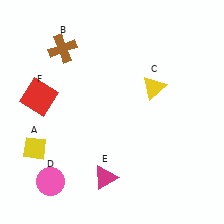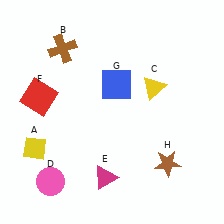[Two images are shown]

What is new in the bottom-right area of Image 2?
A brown star (H) was added in the bottom-right area of Image 2.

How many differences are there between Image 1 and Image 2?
There are 2 differences between the two images.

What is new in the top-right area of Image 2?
A blue square (G) was added in the top-right area of Image 2.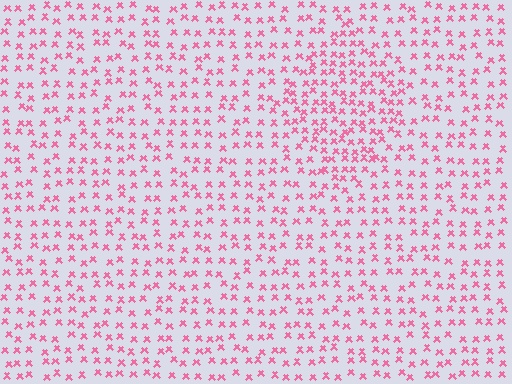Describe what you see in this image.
The image contains small pink elements arranged at two different densities. A diamond-shaped region is visible where the elements are more densely packed than the surrounding area.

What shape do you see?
I see a diamond.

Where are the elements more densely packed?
The elements are more densely packed inside the diamond boundary.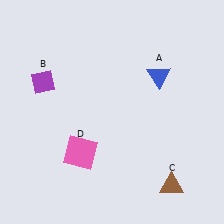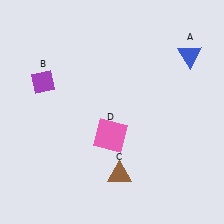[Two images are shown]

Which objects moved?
The objects that moved are: the blue triangle (A), the brown triangle (C), the pink square (D).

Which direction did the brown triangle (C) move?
The brown triangle (C) moved left.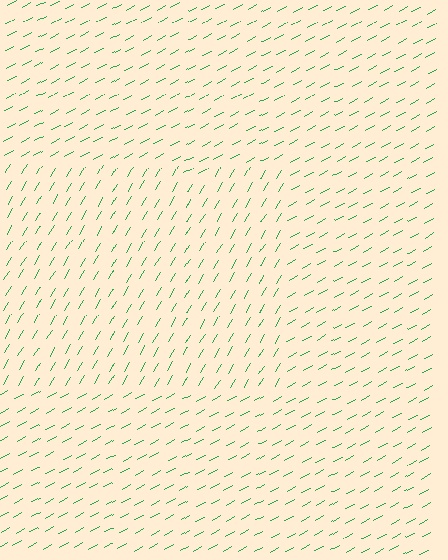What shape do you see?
I see a rectangle.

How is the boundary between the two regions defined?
The boundary is defined purely by a change in line orientation (approximately 30 degrees difference). All lines are the same color and thickness.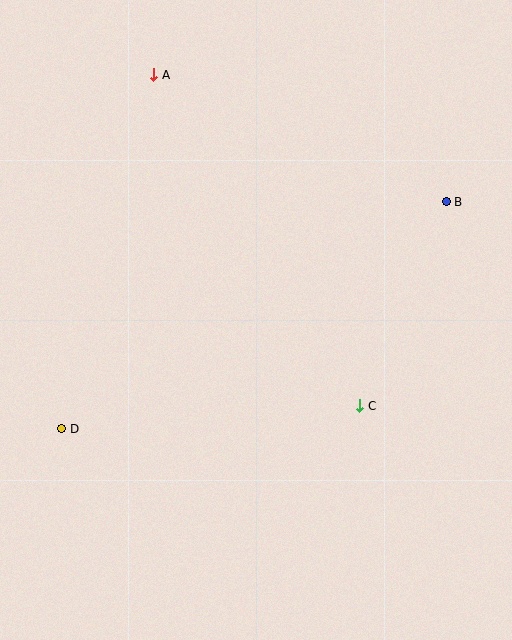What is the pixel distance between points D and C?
The distance between D and C is 299 pixels.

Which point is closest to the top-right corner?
Point B is closest to the top-right corner.